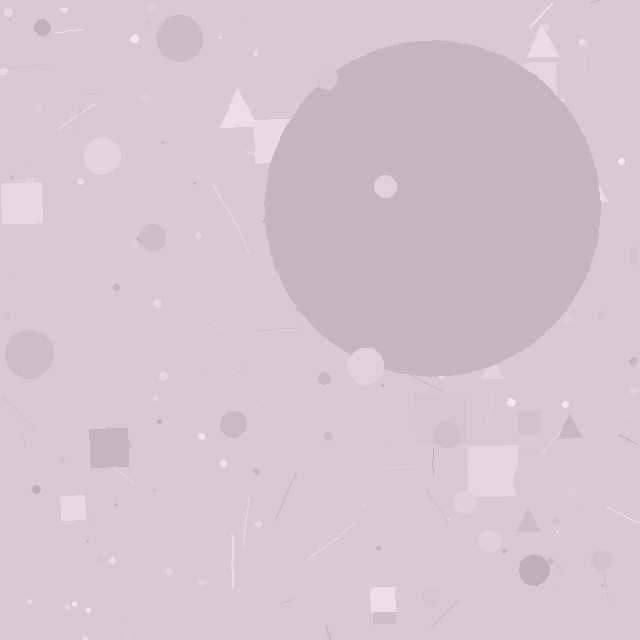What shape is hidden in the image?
A circle is hidden in the image.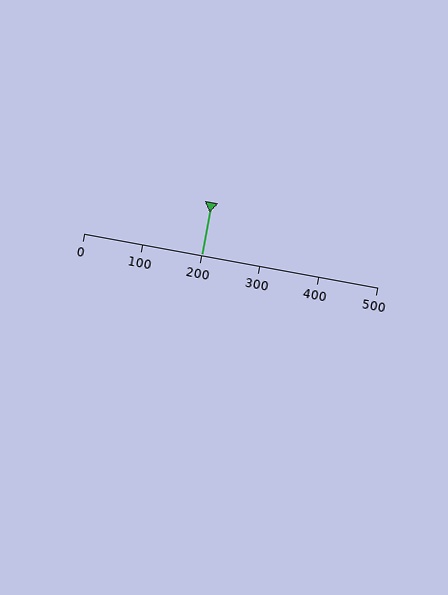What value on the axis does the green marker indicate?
The marker indicates approximately 200.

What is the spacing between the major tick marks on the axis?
The major ticks are spaced 100 apart.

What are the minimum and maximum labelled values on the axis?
The axis runs from 0 to 500.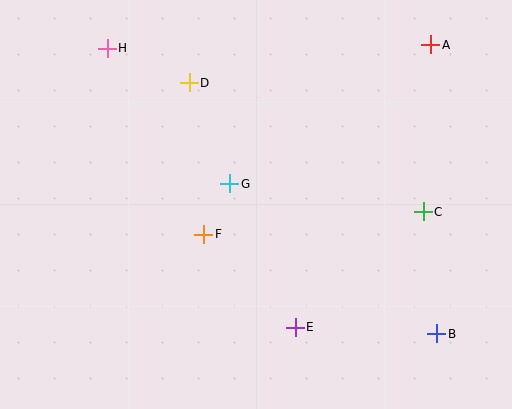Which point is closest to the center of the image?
Point G at (230, 184) is closest to the center.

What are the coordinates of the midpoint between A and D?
The midpoint between A and D is at (310, 64).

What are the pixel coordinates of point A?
Point A is at (431, 45).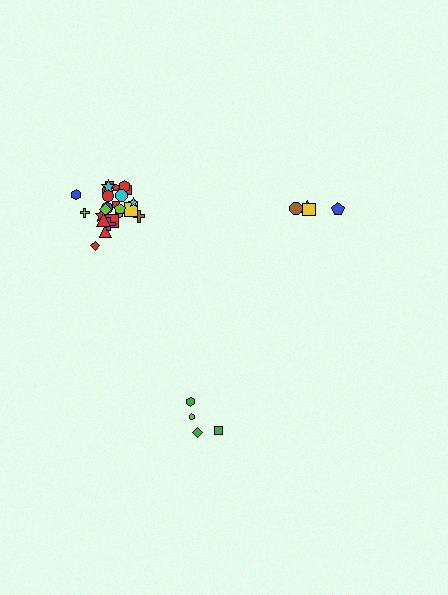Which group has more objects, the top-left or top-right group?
The top-left group.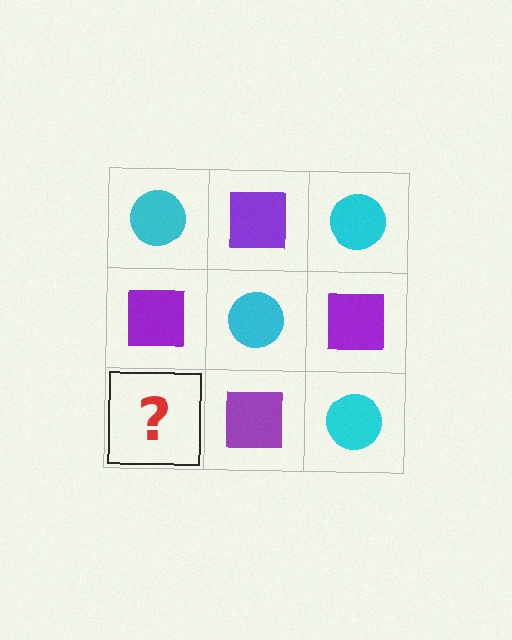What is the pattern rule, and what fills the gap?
The rule is that it alternates cyan circle and purple square in a checkerboard pattern. The gap should be filled with a cyan circle.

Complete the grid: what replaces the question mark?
The question mark should be replaced with a cyan circle.